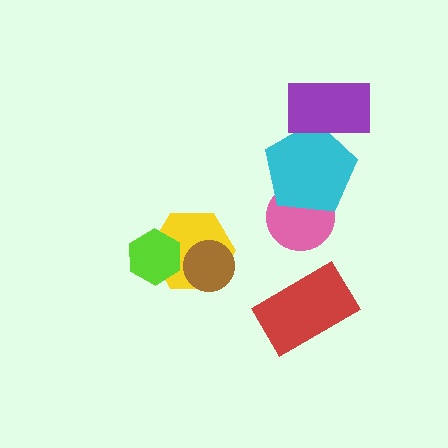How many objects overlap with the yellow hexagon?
2 objects overlap with the yellow hexagon.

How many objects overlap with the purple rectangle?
1 object overlaps with the purple rectangle.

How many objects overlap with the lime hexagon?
1 object overlaps with the lime hexagon.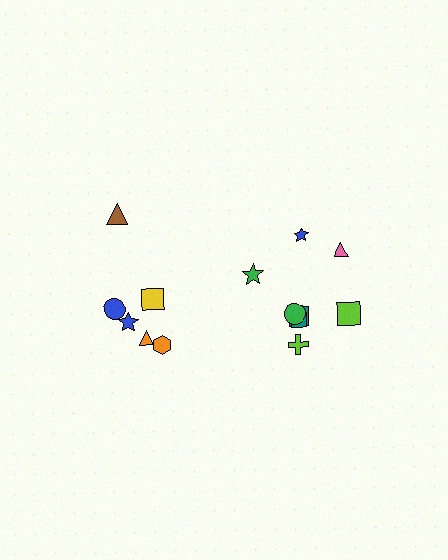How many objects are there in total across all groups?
There are 14 objects.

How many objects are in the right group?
There are 8 objects.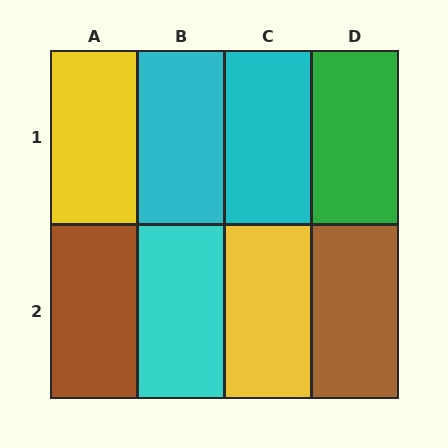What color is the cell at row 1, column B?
Cyan.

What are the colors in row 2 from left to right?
Brown, cyan, yellow, brown.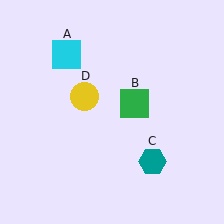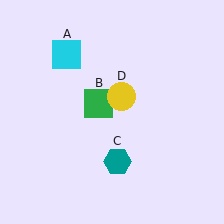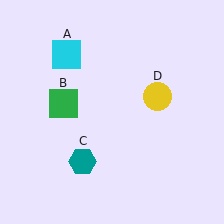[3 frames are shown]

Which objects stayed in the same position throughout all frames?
Cyan square (object A) remained stationary.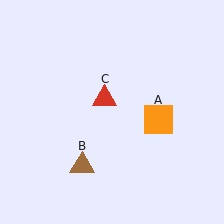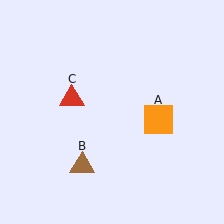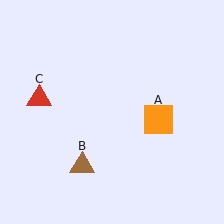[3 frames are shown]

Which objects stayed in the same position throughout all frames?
Orange square (object A) and brown triangle (object B) remained stationary.